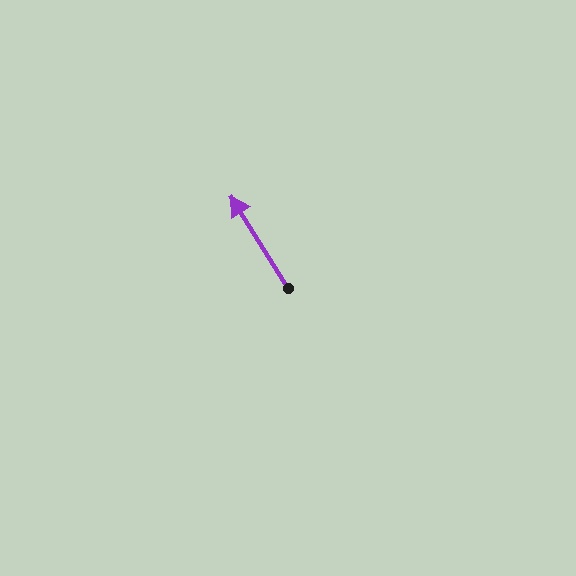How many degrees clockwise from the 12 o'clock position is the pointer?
Approximately 328 degrees.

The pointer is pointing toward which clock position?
Roughly 11 o'clock.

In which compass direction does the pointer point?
Northwest.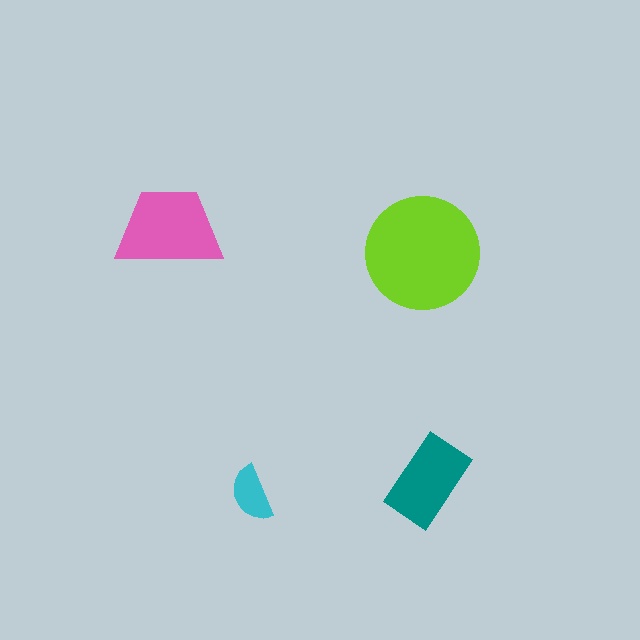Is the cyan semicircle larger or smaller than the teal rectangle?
Smaller.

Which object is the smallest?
The cyan semicircle.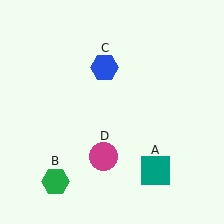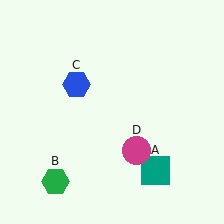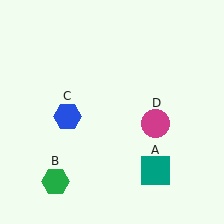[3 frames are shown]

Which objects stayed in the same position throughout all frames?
Teal square (object A) and green hexagon (object B) remained stationary.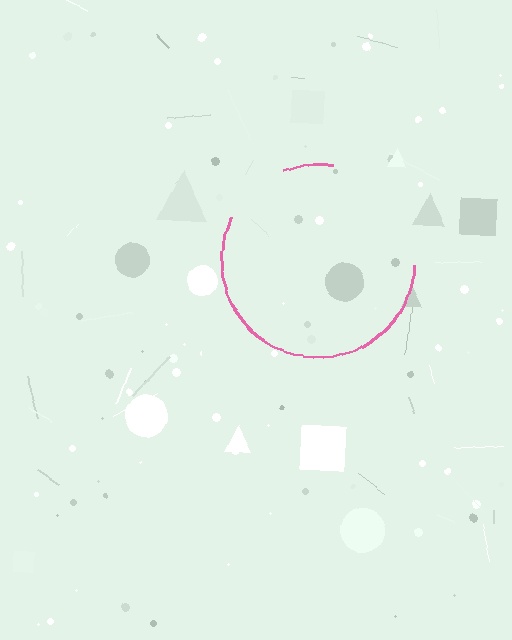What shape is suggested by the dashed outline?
The dashed outline suggests a circle.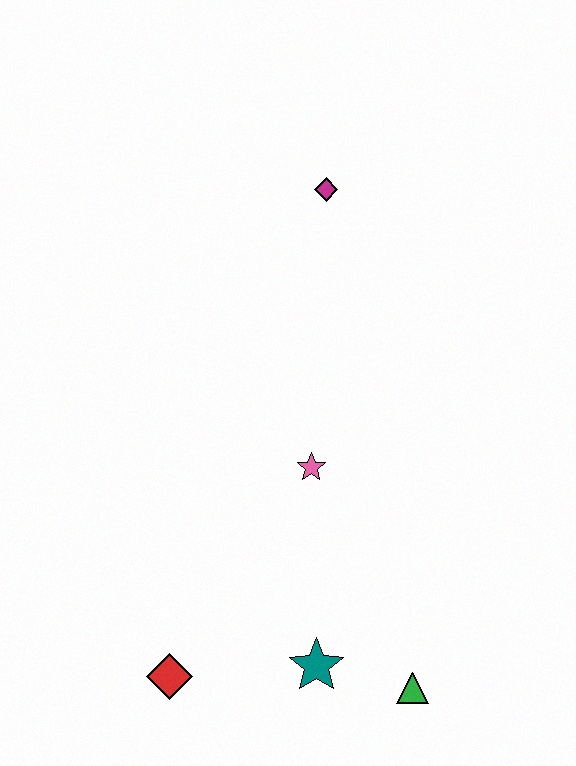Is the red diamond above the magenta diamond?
No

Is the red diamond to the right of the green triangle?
No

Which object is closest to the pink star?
The teal star is closest to the pink star.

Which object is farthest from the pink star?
The magenta diamond is farthest from the pink star.